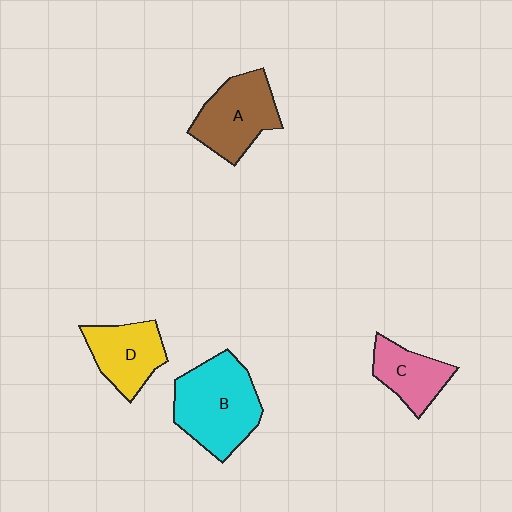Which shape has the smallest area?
Shape C (pink).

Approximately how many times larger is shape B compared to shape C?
Approximately 1.8 times.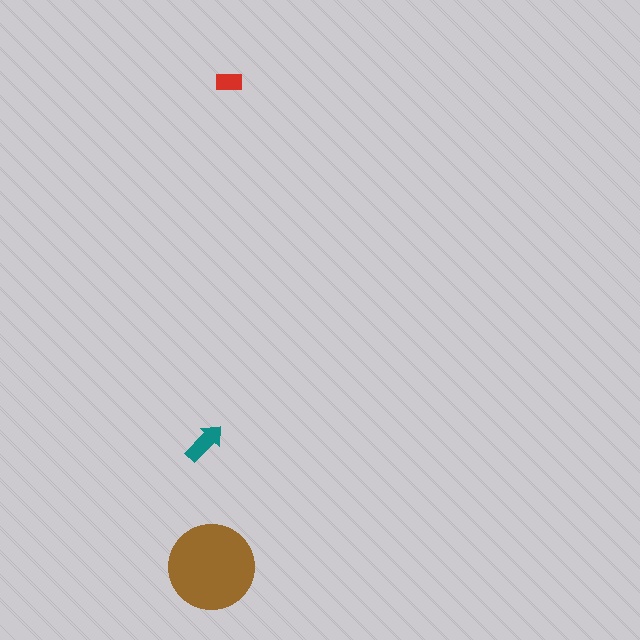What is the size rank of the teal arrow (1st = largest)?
2nd.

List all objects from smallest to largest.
The red rectangle, the teal arrow, the brown circle.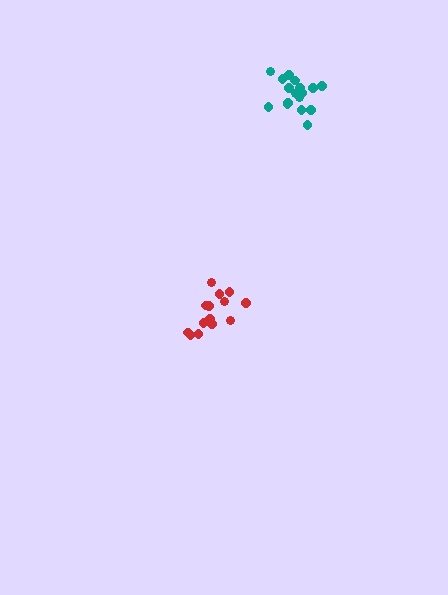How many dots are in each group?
Group 1: 17 dots, Group 2: 14 dots (31 total).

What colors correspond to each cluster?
The clusters are colored: teal, red.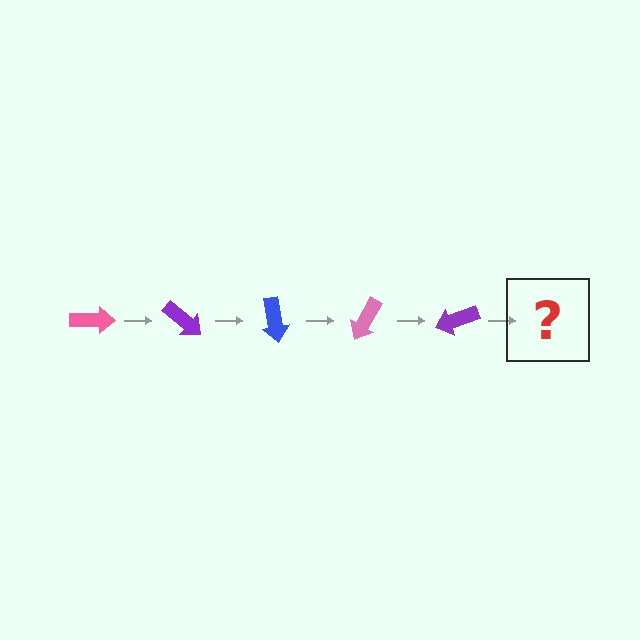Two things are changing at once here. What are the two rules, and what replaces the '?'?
The two rules are that it rotates 40 degrees each step and the color cycles through pink, purple, and blue. The '?' should be a blue arrow, rotated 200 degrees from the start.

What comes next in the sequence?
The next element should be a blue arrow, rotated 200 degrees from the start.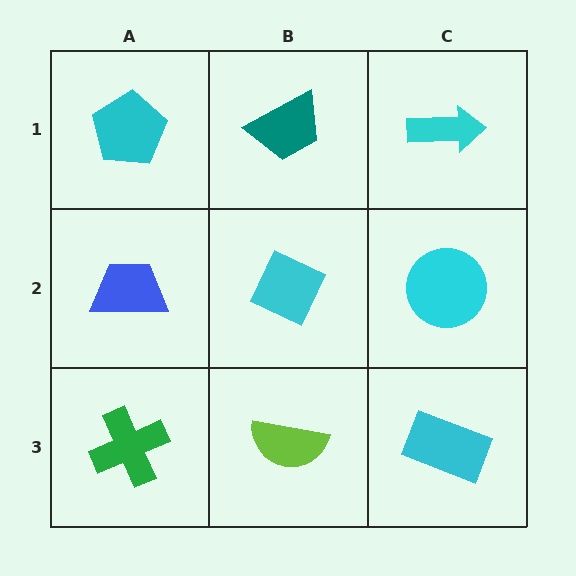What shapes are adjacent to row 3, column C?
A cyan circle (row 2, column C), a lime semicircle (row 3, column B).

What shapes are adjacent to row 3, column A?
A blue trapezoid (row 2, column A), a lime semicircle (row 3, column B).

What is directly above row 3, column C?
A cyan circle.